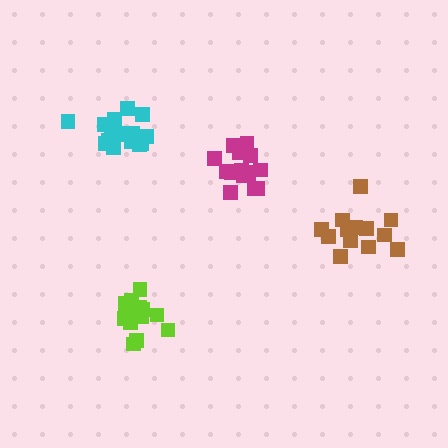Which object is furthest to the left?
The cyan cluster is leftmost.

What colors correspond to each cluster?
The clusters are colored: lime, brown, cyan, magenta.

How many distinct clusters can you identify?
There are 4 distinct clusters.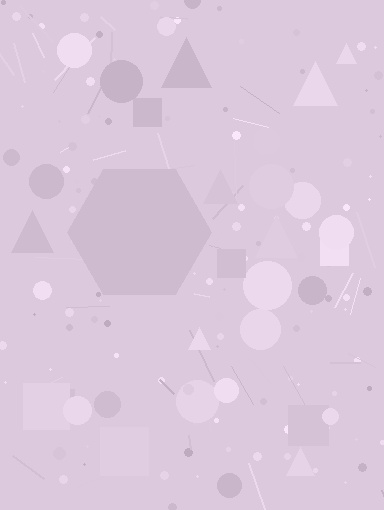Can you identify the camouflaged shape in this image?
The camouflaged shape is a hexagon.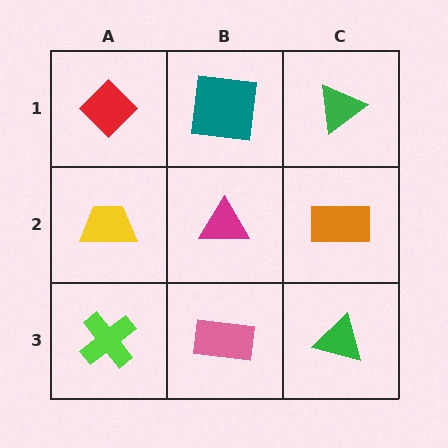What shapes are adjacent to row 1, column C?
An orange rectangle (row 2, column C), a teal square (row 1, column B).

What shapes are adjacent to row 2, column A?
A red diamond (row 1, column A), a lime cross (row 3, column A), a magenta triangle (row 2, column B).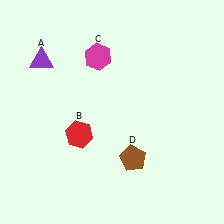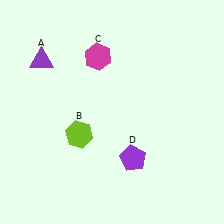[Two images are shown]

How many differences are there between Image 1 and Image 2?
There are 2 differences between the two images.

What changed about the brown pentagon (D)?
In Image 1, D is brown. In Image 2, it changed to purple.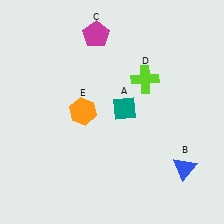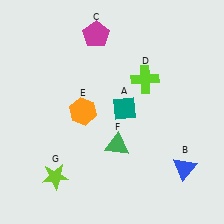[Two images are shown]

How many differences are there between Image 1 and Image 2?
There are 2 differences between the two images.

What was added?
A green triangle (F), a lime star (G) were added in Image 2.